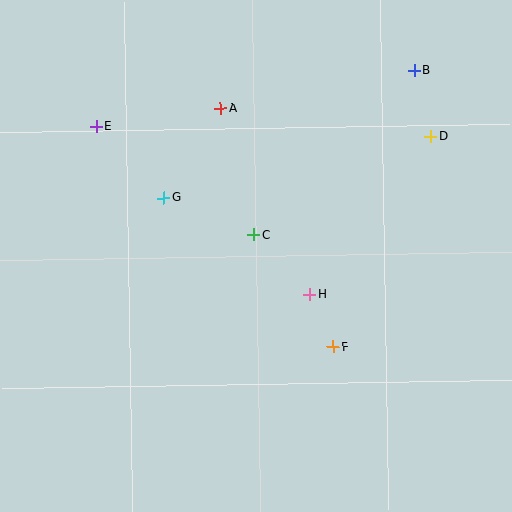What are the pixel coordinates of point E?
Point E is at (96, 126).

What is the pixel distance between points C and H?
The distance between C and H is 82 pixels.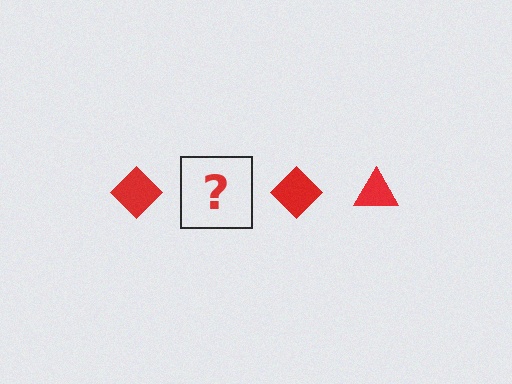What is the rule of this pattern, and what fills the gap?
The rule is that the pattern cycles through diamond, triangle shapes in red. The gap should be filled with a red triangle.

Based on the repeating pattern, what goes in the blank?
The blank should be a red triangle.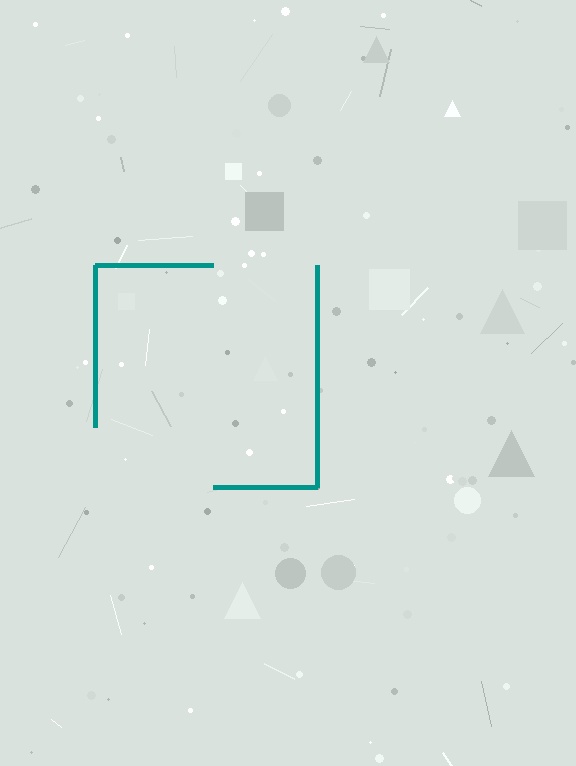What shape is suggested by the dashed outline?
The dashed outline suggests a square.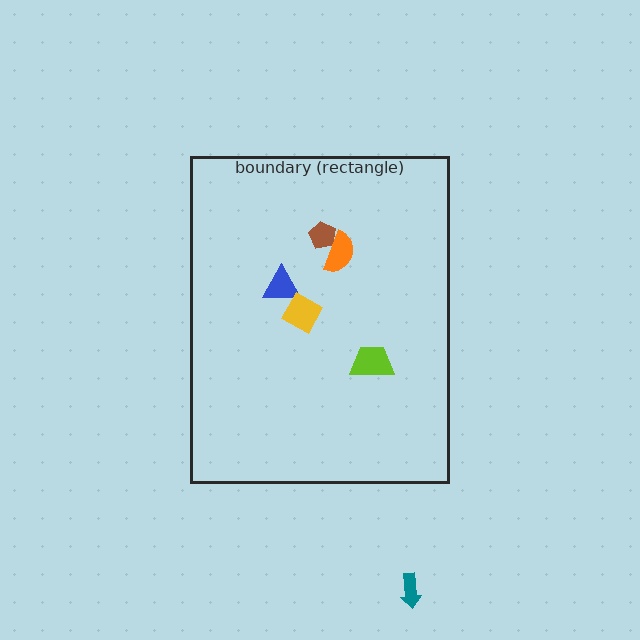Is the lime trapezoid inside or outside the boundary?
Inside.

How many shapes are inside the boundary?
5 inside, 1 outside.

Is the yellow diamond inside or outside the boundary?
Inside.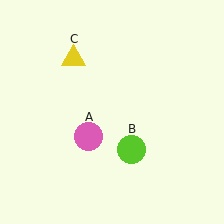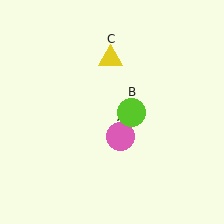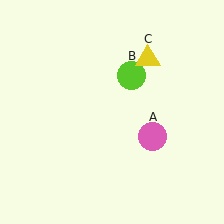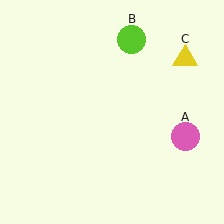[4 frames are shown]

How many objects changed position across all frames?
3 objects changed position: pink circle (object A), lime circle (object B), yellow triangle (object C).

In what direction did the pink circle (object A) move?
The pink circle (object A) moved right.